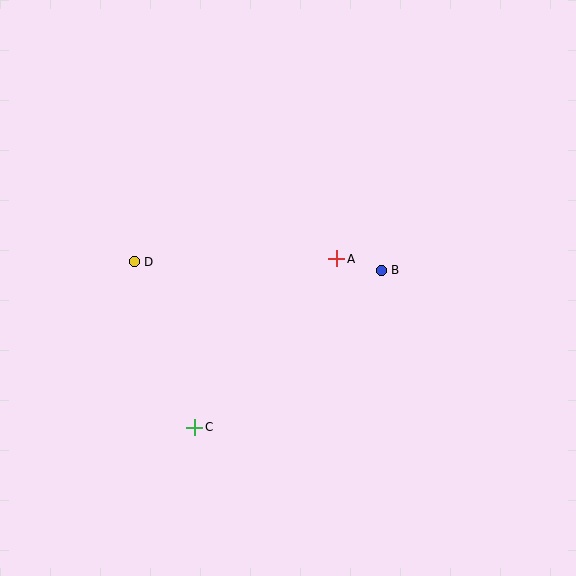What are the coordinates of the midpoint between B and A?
The midpoint between B and A is at (359, 265).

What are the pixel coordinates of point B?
Point B is at (381, 270).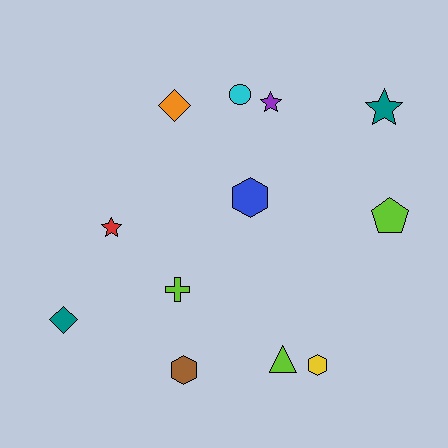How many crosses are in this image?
There is 1 cross.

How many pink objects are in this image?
There are no pink objects.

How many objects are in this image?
There are 12 objects.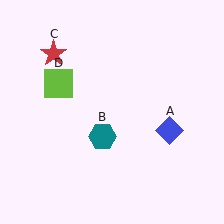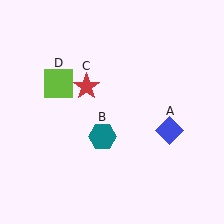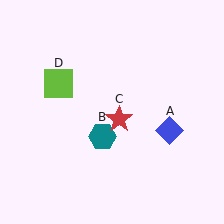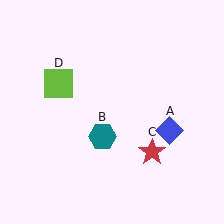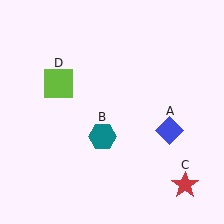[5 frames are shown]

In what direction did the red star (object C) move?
The red star (object C) moved down and to the right.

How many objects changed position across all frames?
1 object changed position: red star (object C).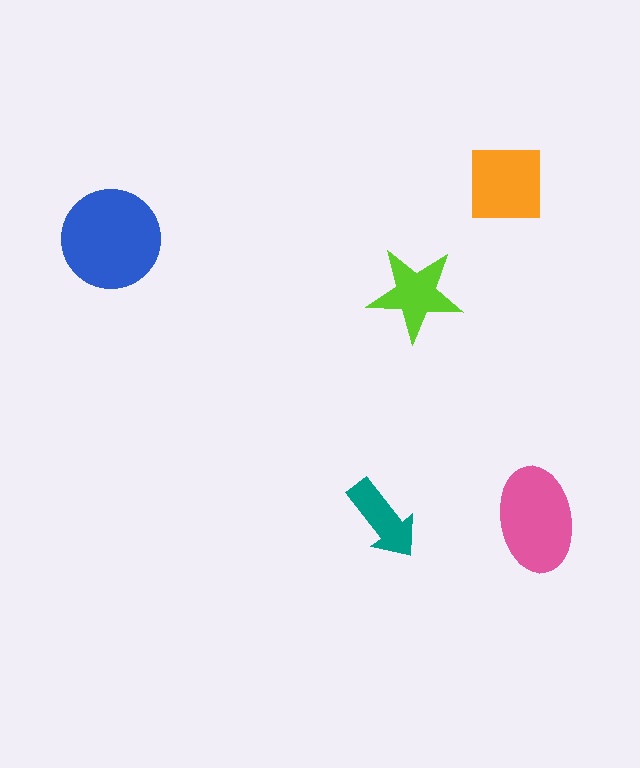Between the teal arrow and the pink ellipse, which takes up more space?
The pink ellipse.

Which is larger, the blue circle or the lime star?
The blue circle.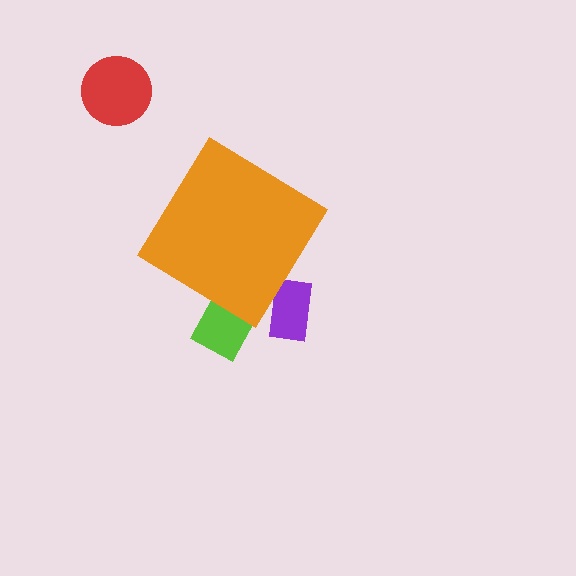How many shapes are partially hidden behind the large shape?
2 shapes are partially hidden.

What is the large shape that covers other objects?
An orange diamond.